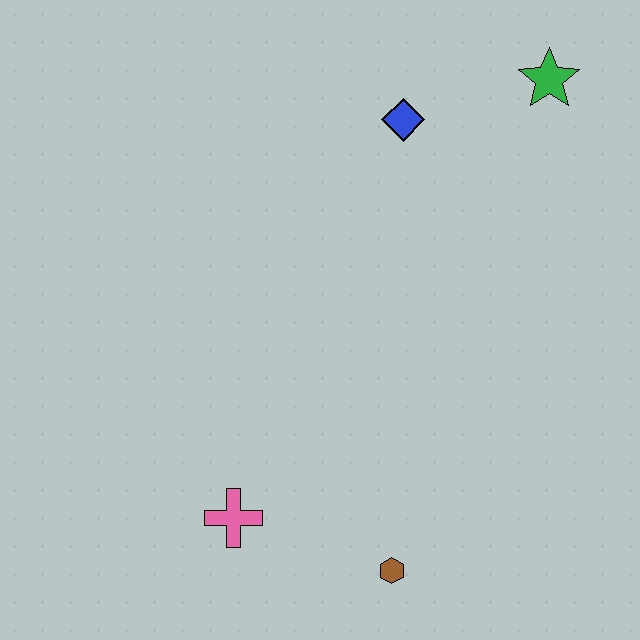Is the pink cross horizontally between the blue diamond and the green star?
No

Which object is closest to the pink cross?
The brown hexagon is closest to the pink cross.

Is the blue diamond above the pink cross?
Yes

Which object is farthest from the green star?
The pink cross is farthest from the green star.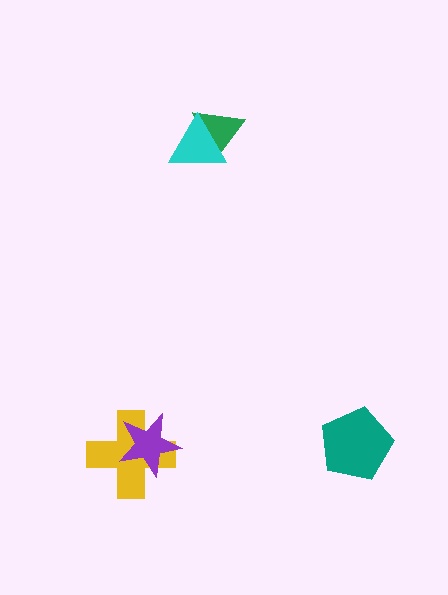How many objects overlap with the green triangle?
1 object overlaps with the green triangle.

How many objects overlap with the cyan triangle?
1 object overlaps with the cyan triangle.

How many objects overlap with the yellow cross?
1 object overlaps with the yellow cross.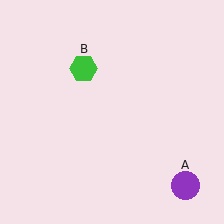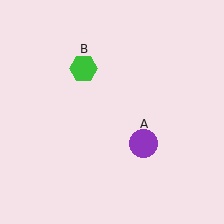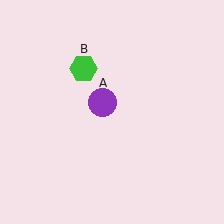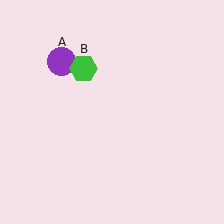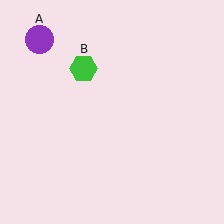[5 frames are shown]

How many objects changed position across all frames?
1 object changed position: purple circle (object A).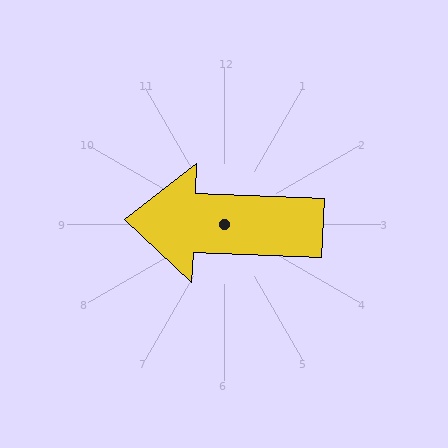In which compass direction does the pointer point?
West.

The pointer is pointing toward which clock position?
Roughly 9 o'clock.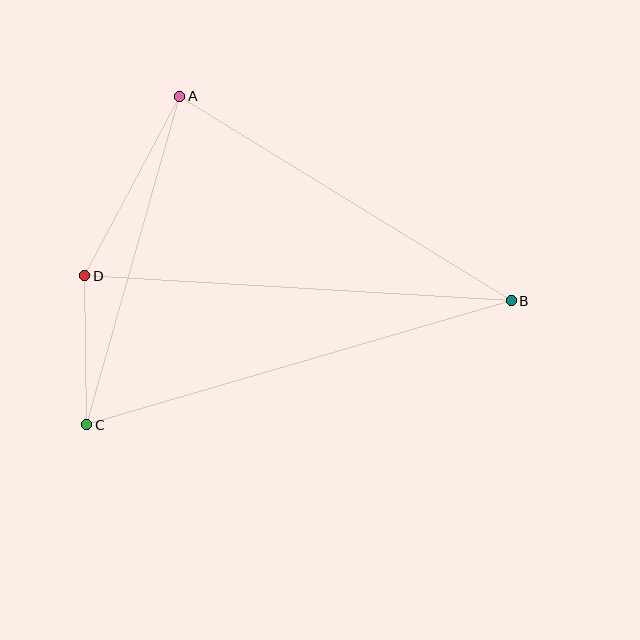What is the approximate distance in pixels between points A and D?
The distance between A and D is approximately 203 pixels.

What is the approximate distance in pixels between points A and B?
The distance between A and B is approximately 389 pixels.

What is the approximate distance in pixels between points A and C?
The distance between A and C is approximately 341 pixels.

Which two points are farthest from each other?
Points B and C are farthest from each other.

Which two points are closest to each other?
Points C and D are closest to each other.